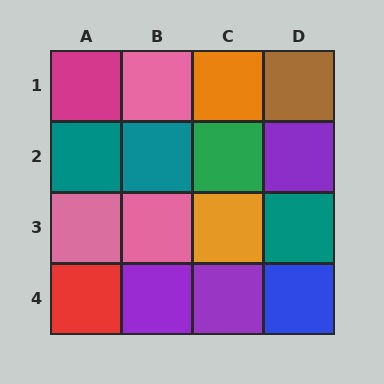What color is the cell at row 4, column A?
Red.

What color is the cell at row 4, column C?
Purple.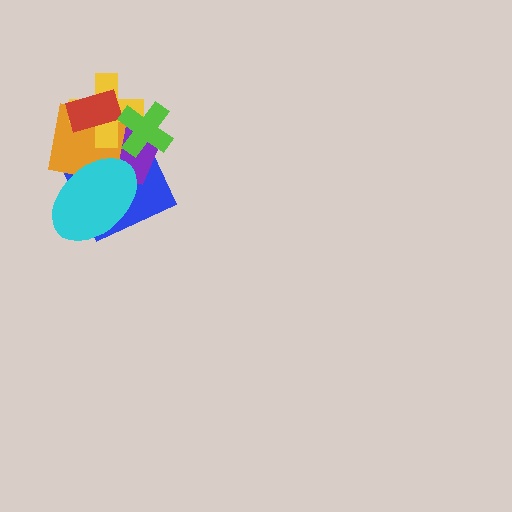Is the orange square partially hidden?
Yes, it is partially covered by another shape.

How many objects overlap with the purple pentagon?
5 objects overlap with the purple pentagon.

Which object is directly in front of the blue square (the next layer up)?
The purple pentagon is directly in front of the blue square.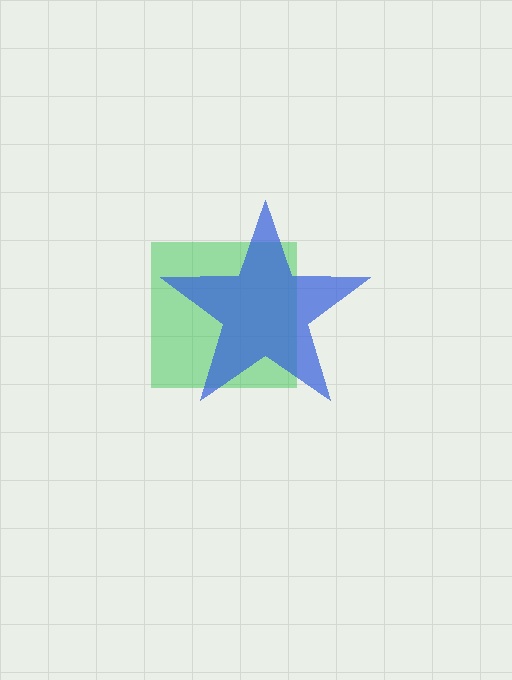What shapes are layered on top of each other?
The layered shapes are: a green square, a blue star.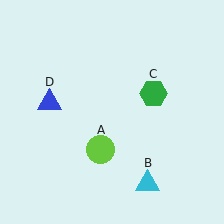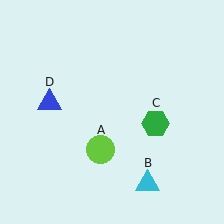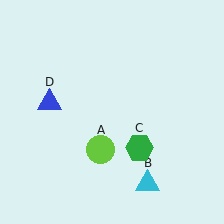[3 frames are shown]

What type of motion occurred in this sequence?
The green hexagon (object C) rotated clockwise around the center of the scene.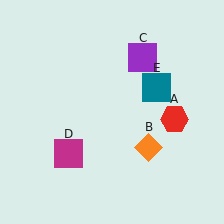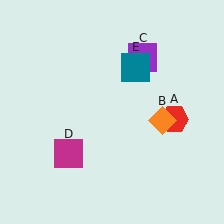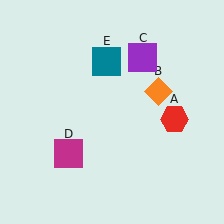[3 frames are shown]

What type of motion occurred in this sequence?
The orange diamond (object B), teal square (object E) rotated counterclockwise around the center of the scene.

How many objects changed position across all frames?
2 objects changed position: orange diamond (object B), teal square (object E).